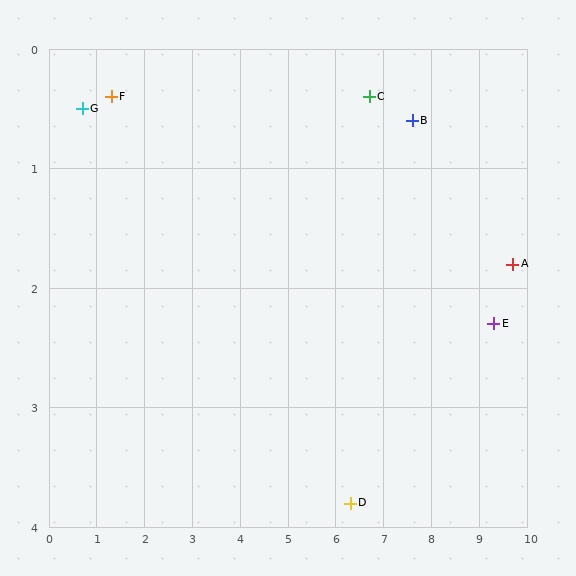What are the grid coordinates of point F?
Point F is at approximately (1.3, 0.4).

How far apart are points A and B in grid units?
Points A and B are about 2.4 grid units apart.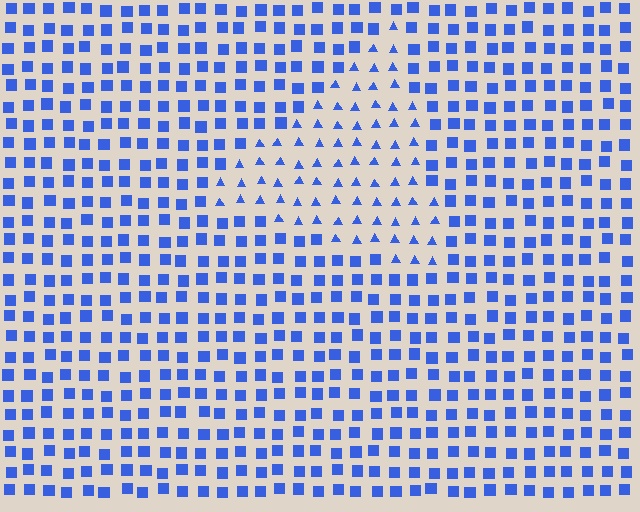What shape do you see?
I see a triangle.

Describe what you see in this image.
The image is filled with small blue elements arranged in a uniform grid. A triangle-shaped region contains triangles, while the surrounding area contains squares. The boundary is defined purely by the change in element shape.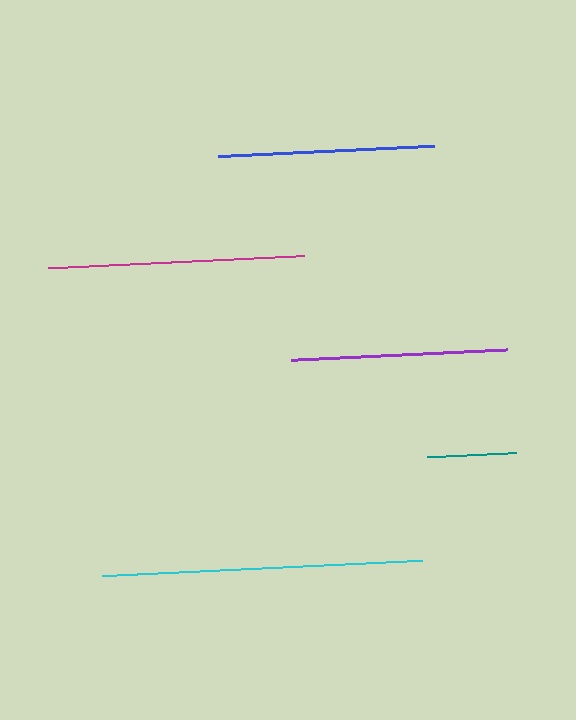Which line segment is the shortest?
The teal line is the shortest at approximately 90 pixels.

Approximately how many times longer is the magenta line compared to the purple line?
The magenta line is approximately 1.2 times the length of the purple line.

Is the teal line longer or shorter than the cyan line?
The cyan line is longer than the teal line.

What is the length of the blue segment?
The blue segment is approximately 217 pixels long.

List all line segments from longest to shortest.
From longest to shortest: cyan, magenta, blue, purple, teal.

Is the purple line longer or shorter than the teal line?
The purple line is longer than the teal line.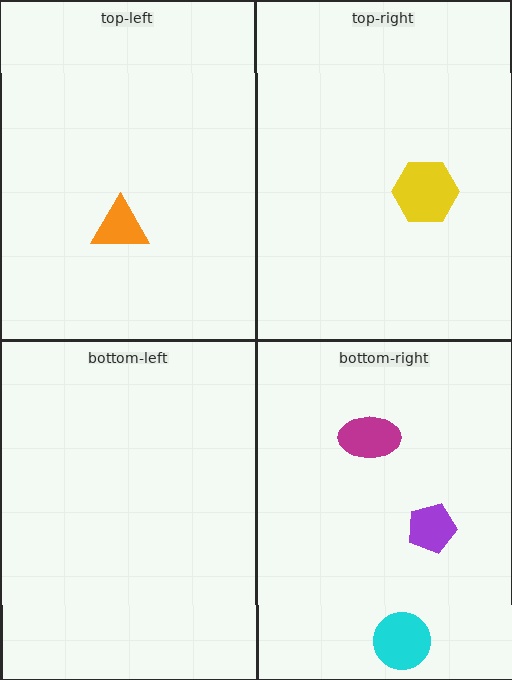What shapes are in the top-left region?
The orange triangle.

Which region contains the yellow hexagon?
The top-right region.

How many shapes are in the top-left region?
1.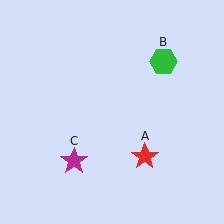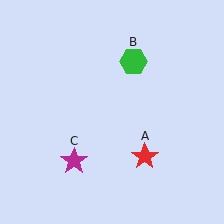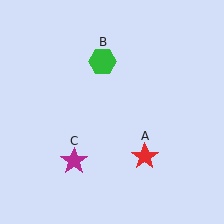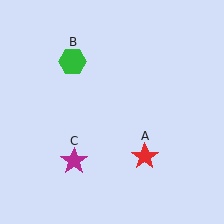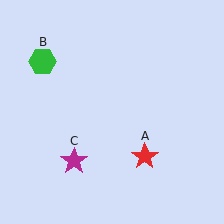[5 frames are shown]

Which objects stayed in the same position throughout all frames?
Red star (object A) and magenta star (object C) remained stationary.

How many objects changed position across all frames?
1 object changed position: green hexagon (object B).